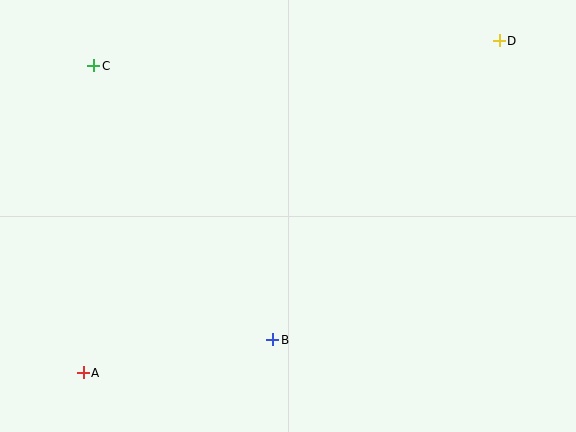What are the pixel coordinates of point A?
Point A is at (83, 373).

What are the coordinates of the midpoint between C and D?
The midpoint between C and D is at (297, 53).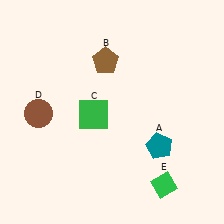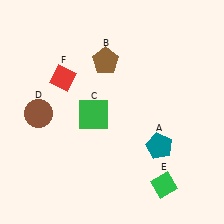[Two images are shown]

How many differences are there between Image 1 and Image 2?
There is 1 difference between the two images.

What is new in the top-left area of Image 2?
A red diamond (F) was added in the top-left area of Image 2.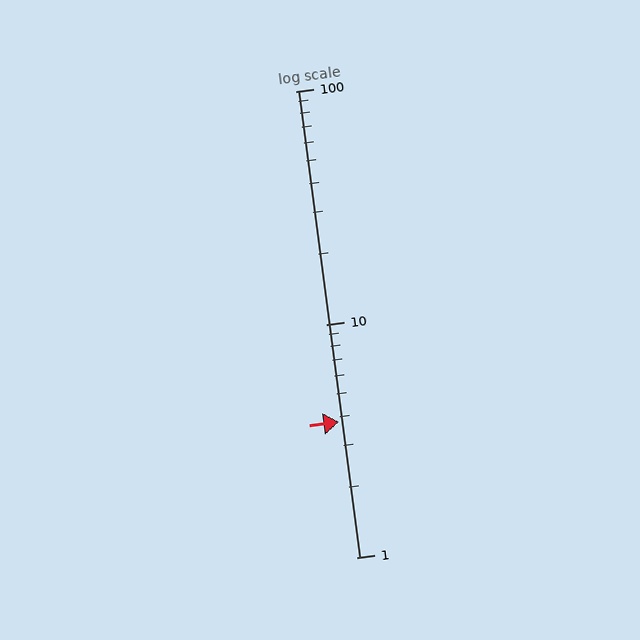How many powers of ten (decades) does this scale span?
The scale spans 2 decades, from 1 to 100.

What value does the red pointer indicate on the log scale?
The pointer indicates approximately 3.8.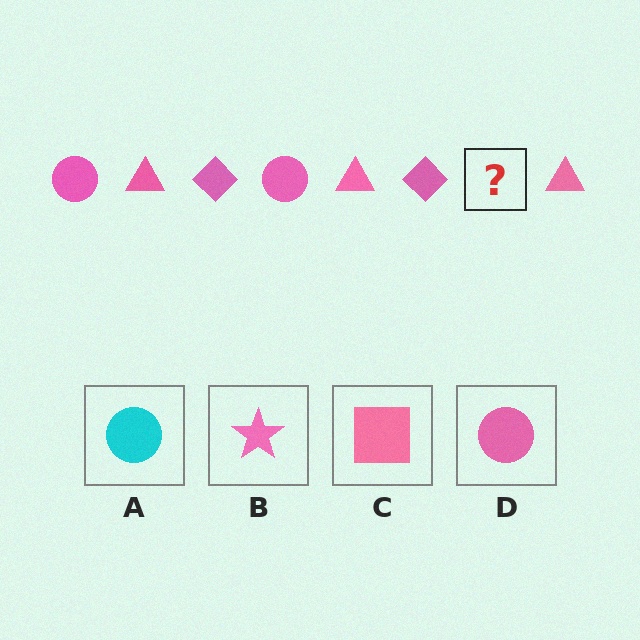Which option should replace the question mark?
Option D.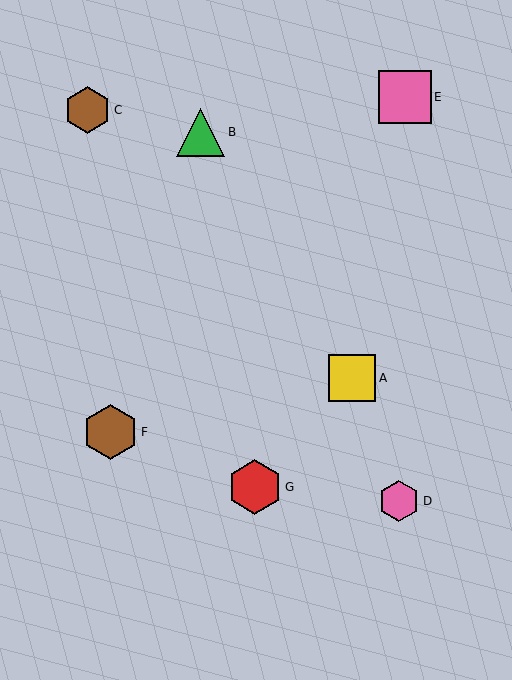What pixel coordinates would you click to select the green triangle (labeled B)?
Click at (201, 132) to select the green triangle B.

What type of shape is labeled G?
Shape G is a red hexagon.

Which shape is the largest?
The red hexagon (labeled G) is the largest.